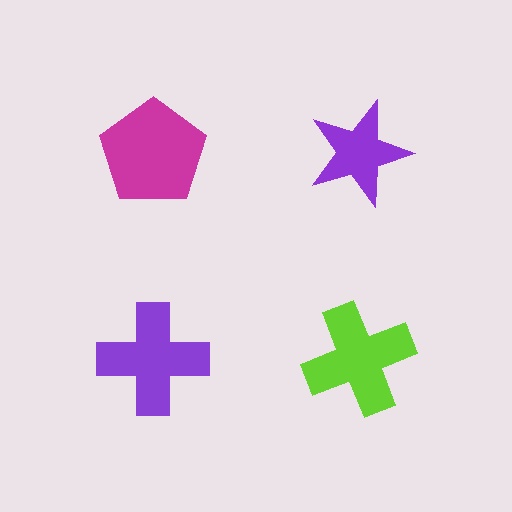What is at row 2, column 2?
A lime cross.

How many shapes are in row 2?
2 shapes.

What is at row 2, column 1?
A purple cross.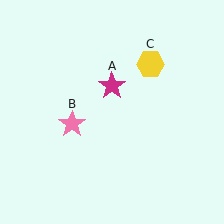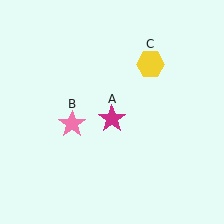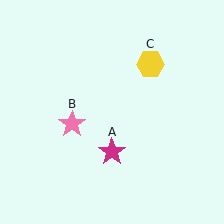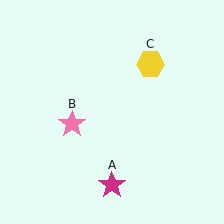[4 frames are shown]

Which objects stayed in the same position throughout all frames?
Pink star (object B) and yellow hexagon (object C) remained stationary.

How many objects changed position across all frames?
1 object changed position: magenta star (object A).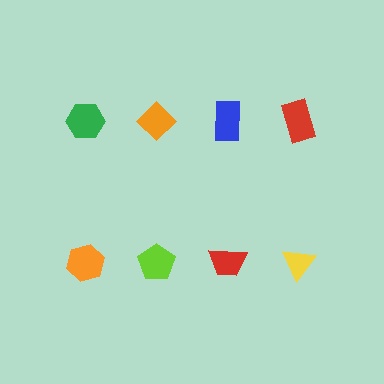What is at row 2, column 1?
An orange hexagon.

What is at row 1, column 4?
A red rectangle.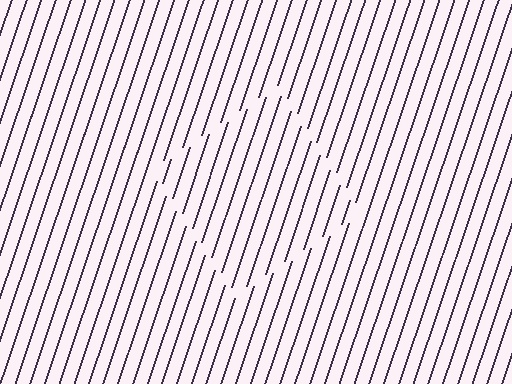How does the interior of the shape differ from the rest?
The interior of the shape contains the same grating, shifted by half a period — the contour is defined by the phase discontinuity where line-ends from the inner and outer gratings abut.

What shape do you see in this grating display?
An illusory square. The interior of the shape contains the same grating, shifted by half a period — the contour is defined by the phase discontinuity where line-ends from the inner and outer gratings abut.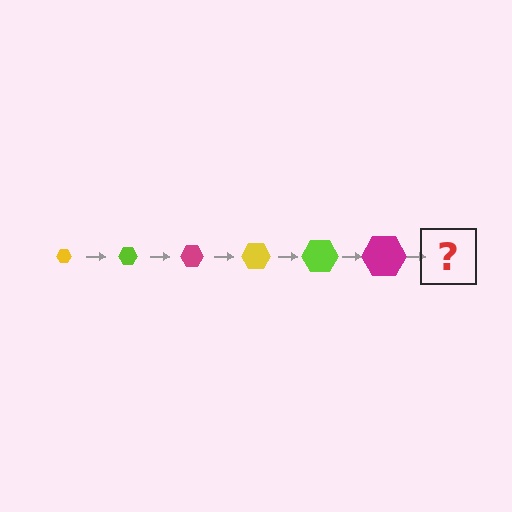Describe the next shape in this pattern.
It should be a yellow hexagon, larger than the previous one.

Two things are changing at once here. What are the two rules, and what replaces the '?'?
The two rules are that the hexagon grows larger each step and the color cycles through yellow, lime, and magenta. The '?' should be a yellow hexagon, larger than the previous one.